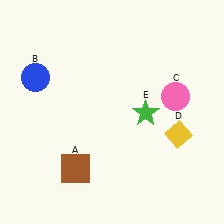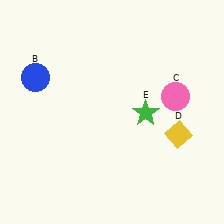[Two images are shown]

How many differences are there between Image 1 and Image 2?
There is 1 difference between the two images.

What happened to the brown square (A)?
The brown square (A) was removed in Image 2. It was in the bottom-left area of Image 1.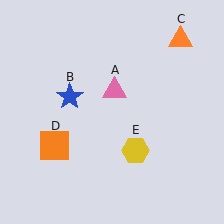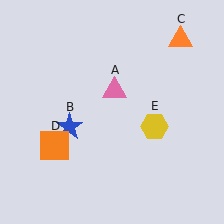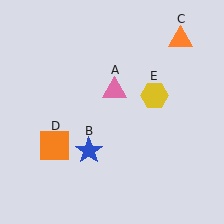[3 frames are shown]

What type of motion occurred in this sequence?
The blue star (object B), yellow hexagon (object E) rotated counterclockwise around the center of the scene.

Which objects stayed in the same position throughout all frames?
Pink triangle (object A) and orange triangle (object C) and orange square (object D) remained stationary.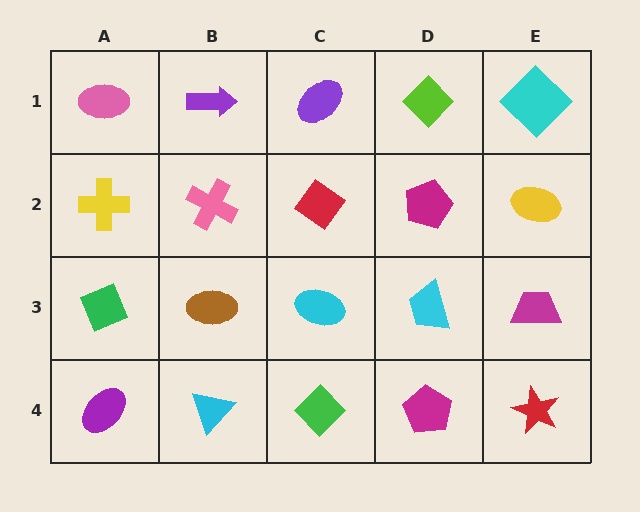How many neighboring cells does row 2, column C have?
4.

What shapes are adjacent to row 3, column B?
A pink cross (row 2, column B), a cyan triangle (row 4, column B), a green diamond (row 3, column A), a cyan ellipse (row 3, column C).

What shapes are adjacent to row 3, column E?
A yellow ellipse (row 2, column E), a red star (row 4, column E), a cyan trapezoid (row 3, column D).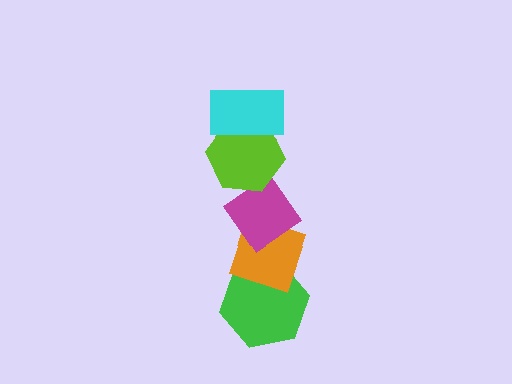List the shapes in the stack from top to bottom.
From top to bottom: the cyan rectangle, the lime hexagon, the magenta diamond, the orange diamond, the green hexagon.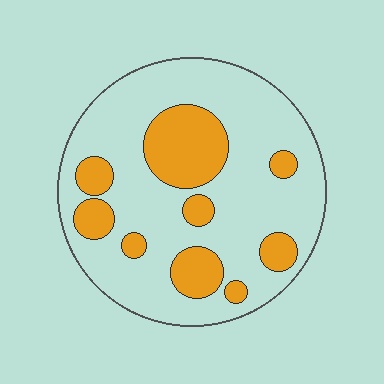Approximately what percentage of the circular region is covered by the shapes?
Approximately 25%.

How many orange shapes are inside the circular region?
9.